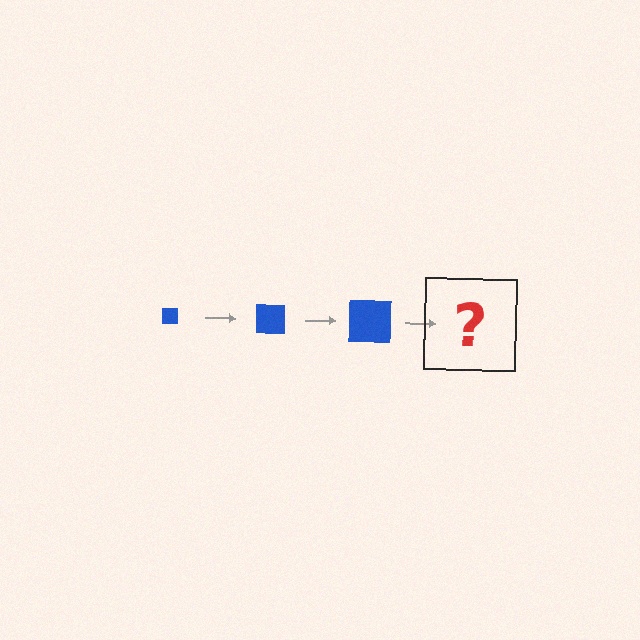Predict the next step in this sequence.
The next step is a blue square, larger than the previous one.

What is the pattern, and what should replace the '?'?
The pattern is that the square gets progressively larger each step. The '?' should be a blue square, larger than the previous one.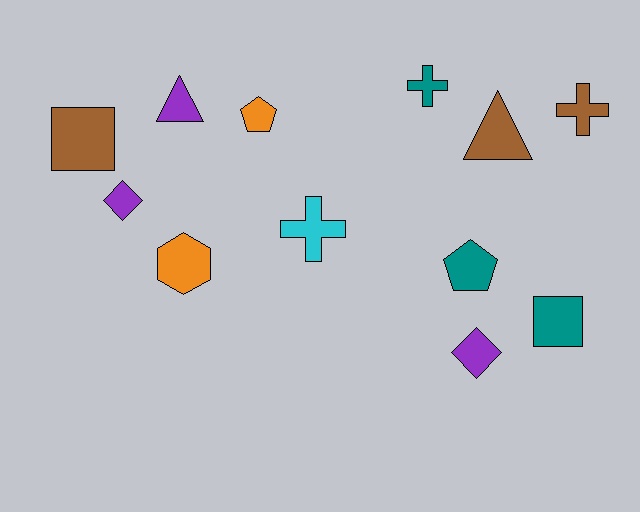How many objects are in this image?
There are 12 objects.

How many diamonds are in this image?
There are 2 diamonds.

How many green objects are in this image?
There are no green objects.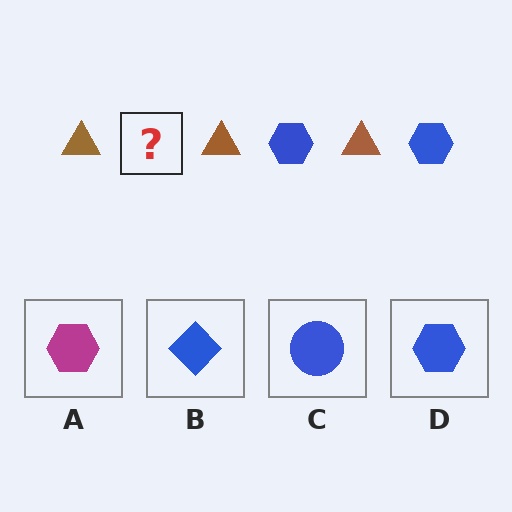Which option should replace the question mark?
Option D.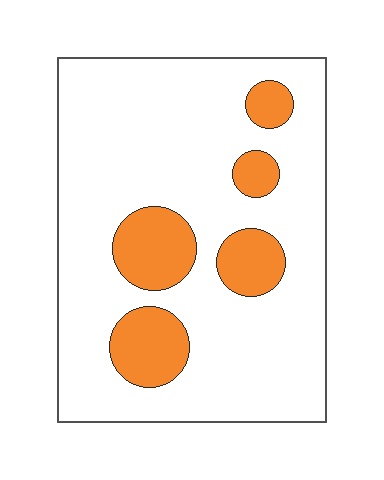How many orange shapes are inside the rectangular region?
5.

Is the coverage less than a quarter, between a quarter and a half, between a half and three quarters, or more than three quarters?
Less than a quarter.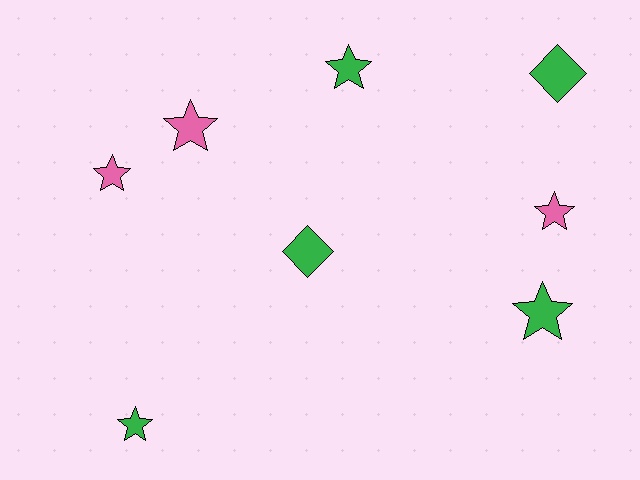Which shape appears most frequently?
Star, with 6 objects.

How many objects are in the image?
There are 8 objects.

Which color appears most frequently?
Green, with 5 objects.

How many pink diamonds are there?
There are no pink diamonds.